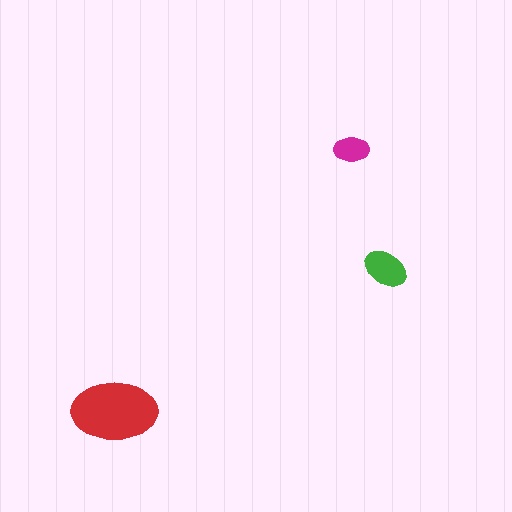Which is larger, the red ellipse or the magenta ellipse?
The red one.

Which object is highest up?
The magenta ellipse is topmost.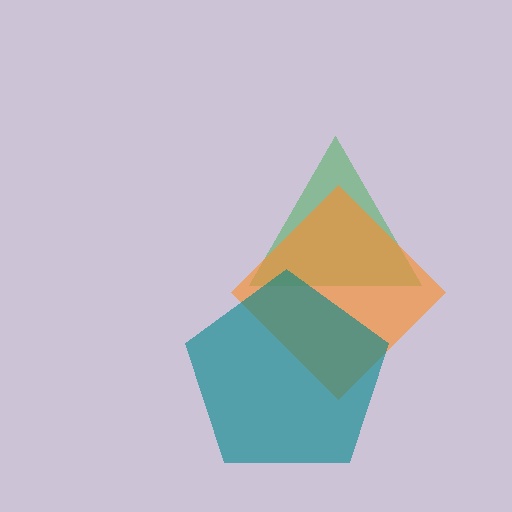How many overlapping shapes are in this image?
There are 3 overlapping shapes in the image.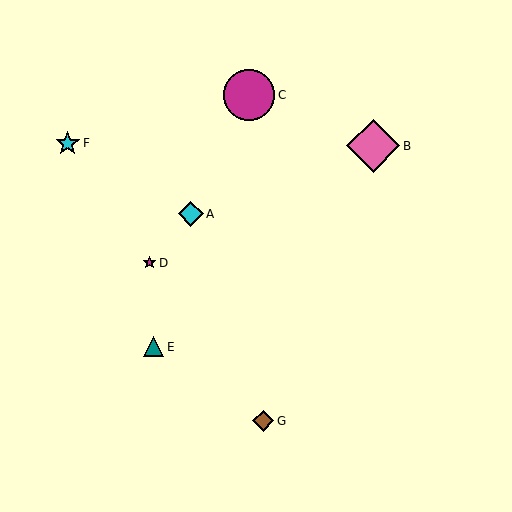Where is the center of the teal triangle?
The center of the teal triangle is at (154, 347).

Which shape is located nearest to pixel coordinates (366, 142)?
The pink diamond (labeled B) at (373, 146) is nearest to that location.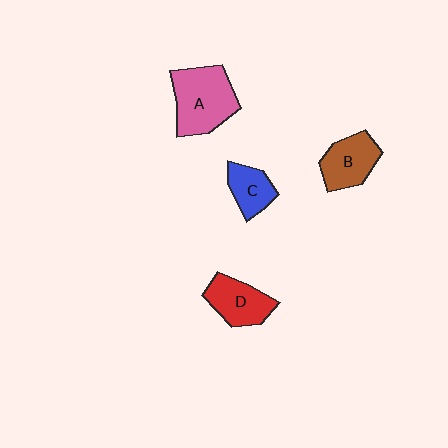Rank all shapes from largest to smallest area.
From largest to smallest: A (pink), D (red), B (brown), C (blue).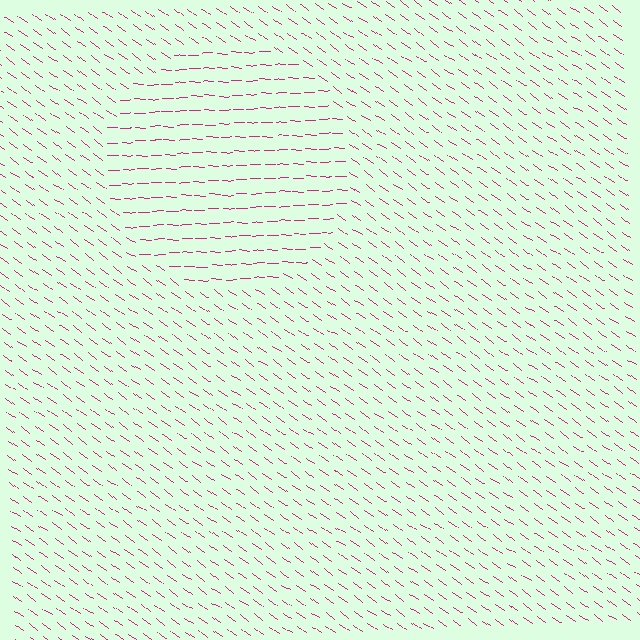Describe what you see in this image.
The image is filled with small magenta line segments. A circle region in the image has lines oriented differently from the surrounding lines, creating a visible texture boundary.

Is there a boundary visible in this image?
Yes, there is a texture boundary formed by a change in line orientation.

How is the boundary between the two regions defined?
The boundary is defined purely by a change in line orientation (approximately 33 degrees difference). All lines are the same color and thickness.